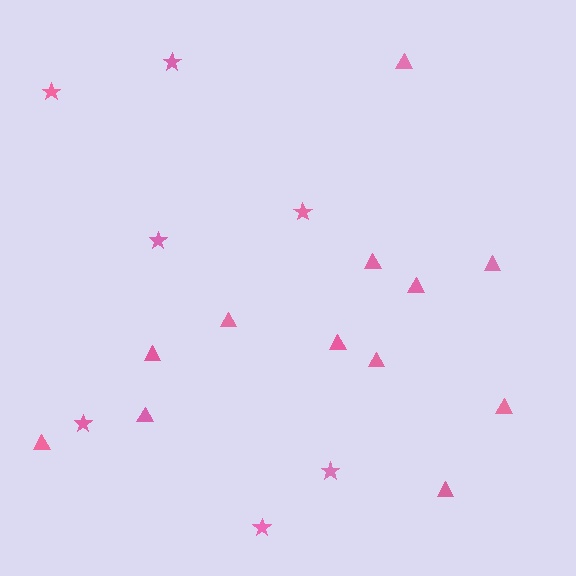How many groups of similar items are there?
There are 2 groups: one group of triangles (12) and one group of stars (7).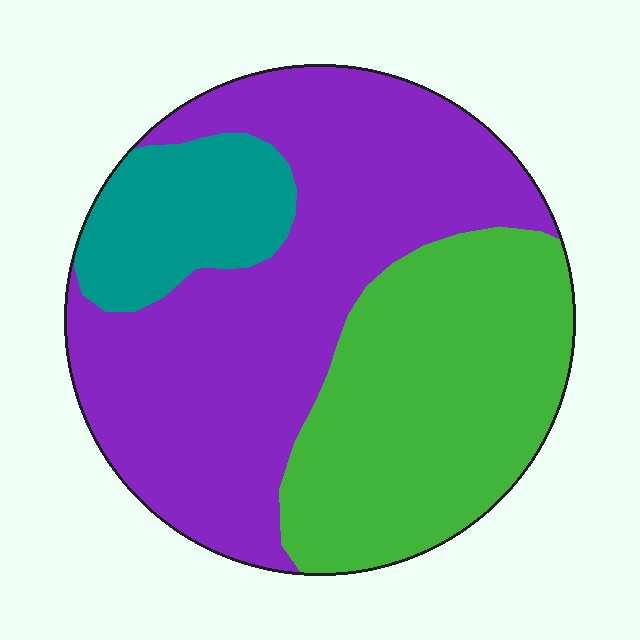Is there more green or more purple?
Purple.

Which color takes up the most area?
Purple, at roughly 50%.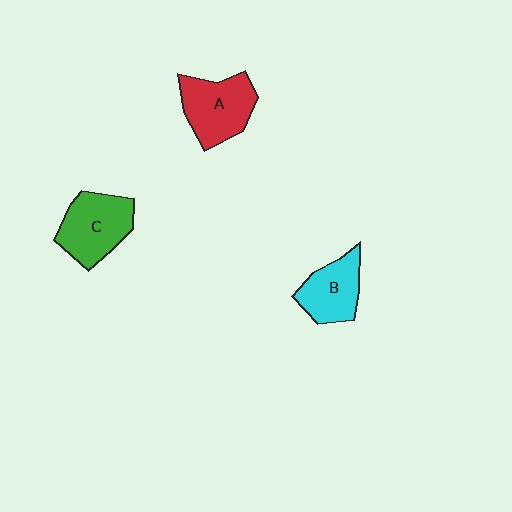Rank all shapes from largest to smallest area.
From largest to smallest: C (green), A (red), B (cyan).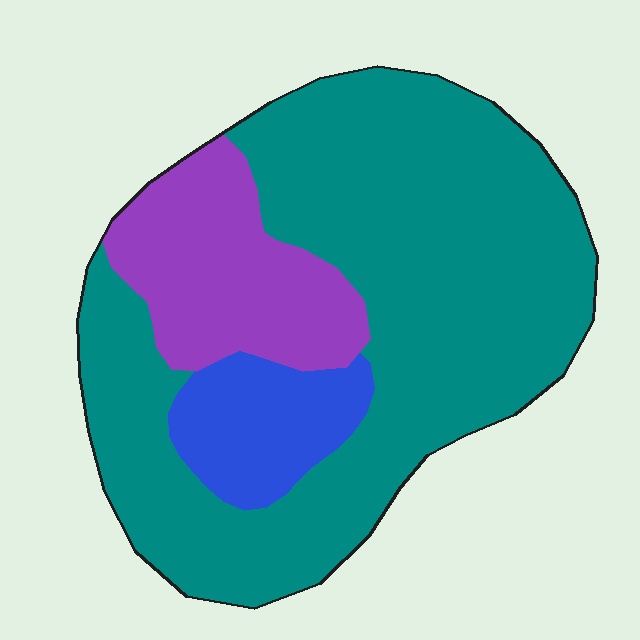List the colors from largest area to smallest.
From largest to smallest: teal, purple, blue.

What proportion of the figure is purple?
Purple takes up less than a quarter of the figure.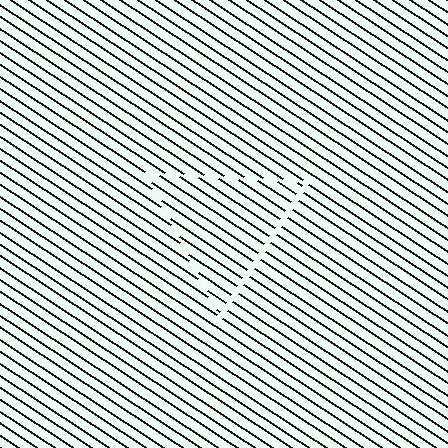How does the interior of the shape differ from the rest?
The interior of the shape contains the same grating, shifted by half a period — the contour is defined by the phase discontinuity where line-ends from the inner and outer gratings abut.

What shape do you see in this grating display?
An illusory triangle. The interior of the shape contains the same grating, shifted by half a period — the contour is defined by the phase discontinuity where line-ends from the inner and outer gratings abut.